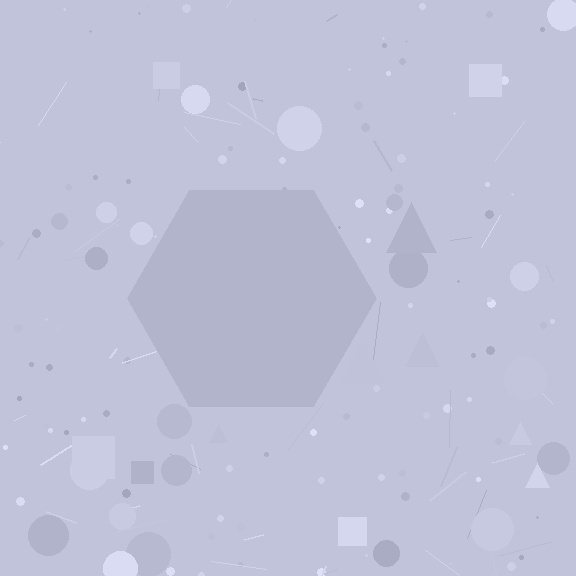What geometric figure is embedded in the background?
A hexagon is embedded in the background.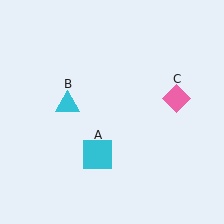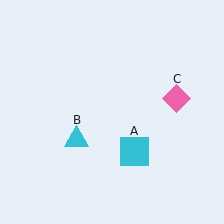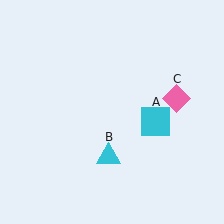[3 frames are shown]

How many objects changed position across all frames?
2 objects changed position: cyan square (object A), cyan triangle (object B).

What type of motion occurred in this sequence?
The cyan square (object A), cyan triangle (object B) rotated counterclockwise around the center of the scene.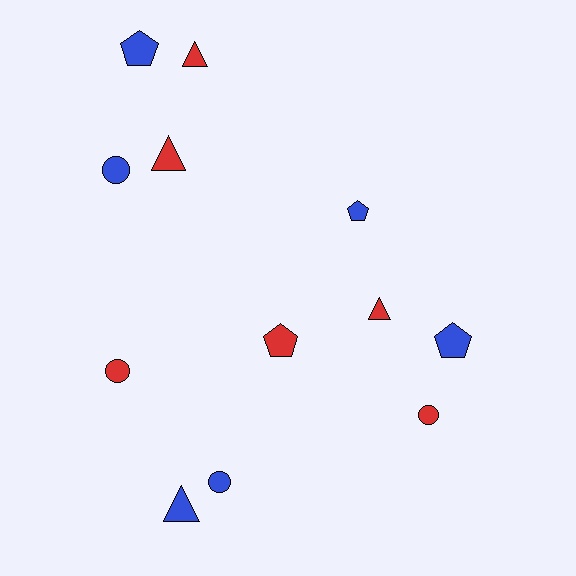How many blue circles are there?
There are 2 blue circles.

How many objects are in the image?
There are 12 objects.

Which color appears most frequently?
Blue, with 6 objects.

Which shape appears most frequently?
Triangle, with 4 objects.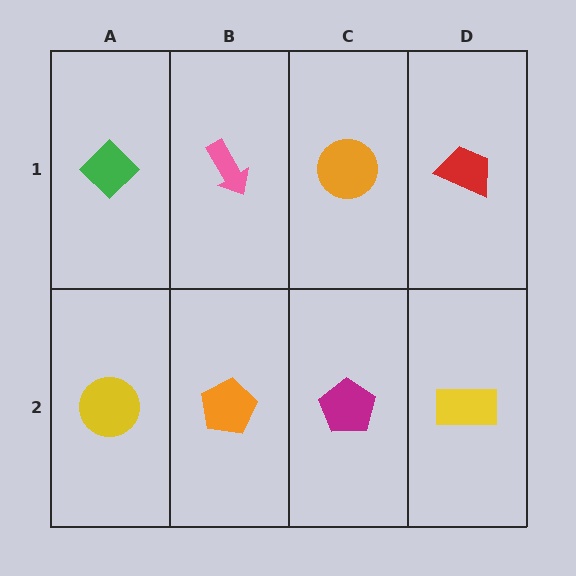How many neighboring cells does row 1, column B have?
3.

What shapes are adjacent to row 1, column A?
A yellow circle (row 2, column A), a pink arrow (row 1, column B).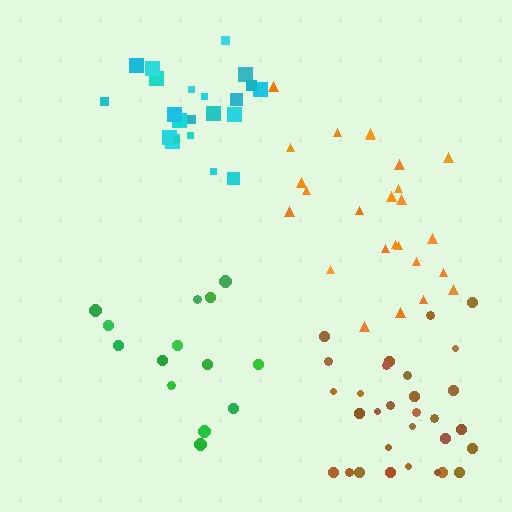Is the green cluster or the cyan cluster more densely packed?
Cyan.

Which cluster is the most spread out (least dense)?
Green.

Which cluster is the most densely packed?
Brown.